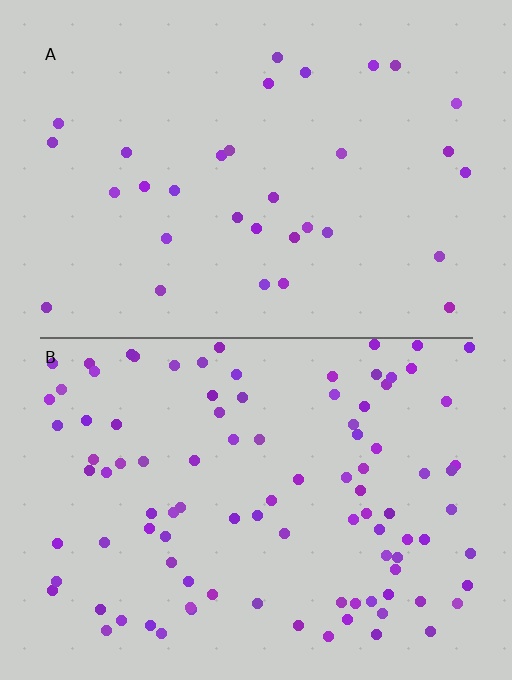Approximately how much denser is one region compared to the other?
Approximately 3.1× — region B over region A.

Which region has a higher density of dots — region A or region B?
B (the bottom).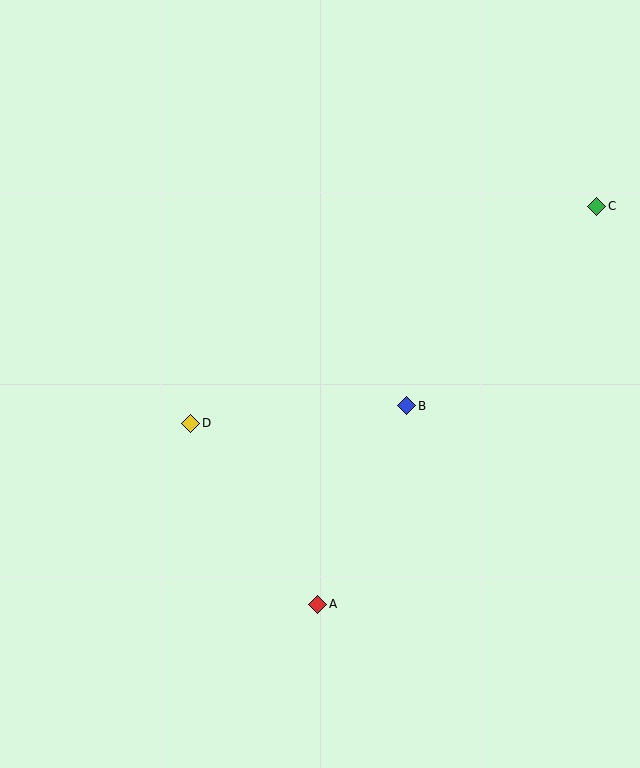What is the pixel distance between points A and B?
The distance between A and B is 217 pixels.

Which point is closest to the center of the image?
Point B at (406, 406) is closest to the center.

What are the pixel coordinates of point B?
Point B is at (406, 406).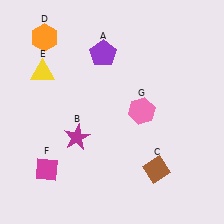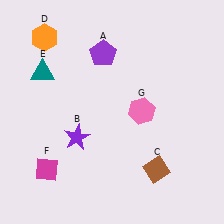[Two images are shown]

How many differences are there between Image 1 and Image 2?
There are 2 differences between the two images.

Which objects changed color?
B changed from magenta to purple. E changed from yellow to teal.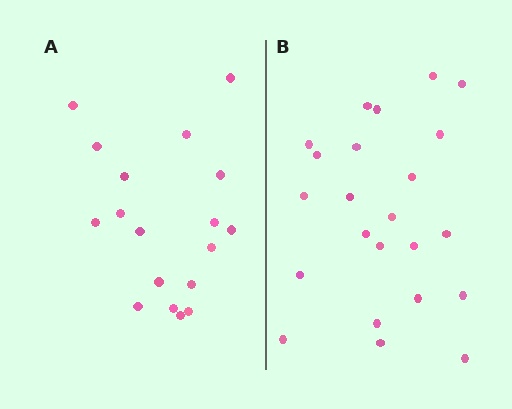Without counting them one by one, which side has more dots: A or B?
Region B (the right region) has more dots.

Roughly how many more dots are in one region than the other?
Region B has about 5 more dots than region A.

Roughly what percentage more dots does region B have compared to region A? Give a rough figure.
About 30% more.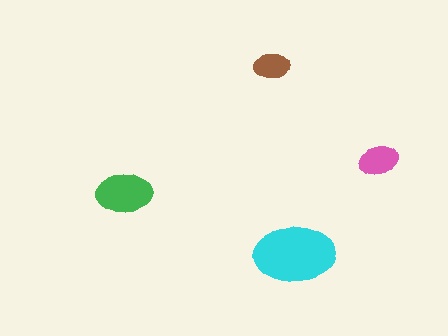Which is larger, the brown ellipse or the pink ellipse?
The pink one.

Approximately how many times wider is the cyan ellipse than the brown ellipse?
About 2.5 times wider.